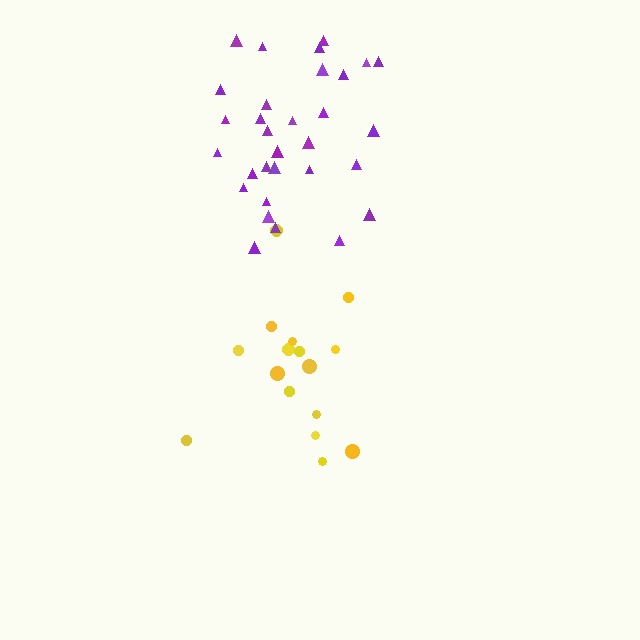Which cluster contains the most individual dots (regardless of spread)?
Purple (31).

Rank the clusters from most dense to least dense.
purple, yellow.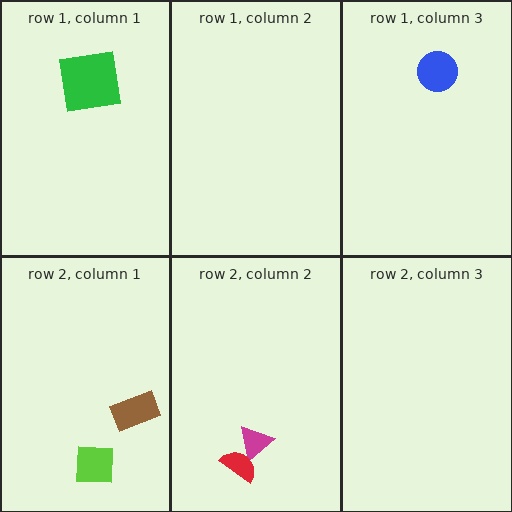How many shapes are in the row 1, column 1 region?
1.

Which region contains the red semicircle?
The row 2, column 2 region.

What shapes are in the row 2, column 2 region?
The magenta triangle, the red semicircle.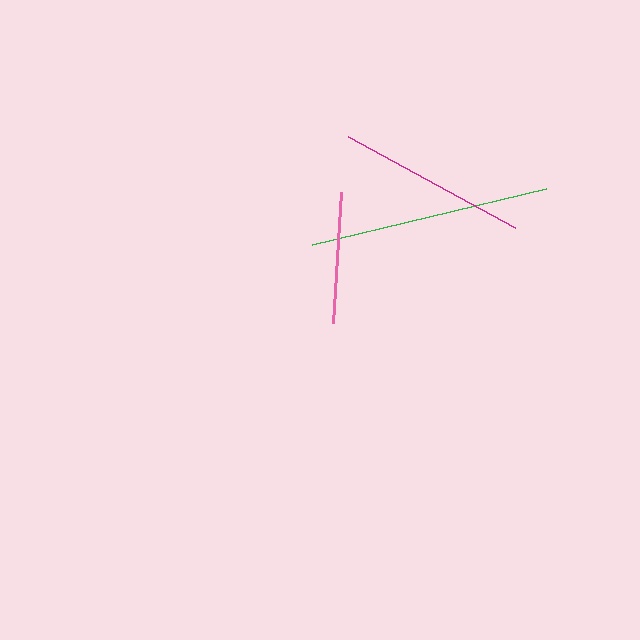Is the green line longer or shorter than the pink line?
The green line is longer than the pink line.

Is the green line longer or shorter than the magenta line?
The green line is longer than the magenta line.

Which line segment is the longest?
The green line is the longest at approximately 241 pixels.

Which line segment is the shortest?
The pink line is the shortest at approximately 131 pixels.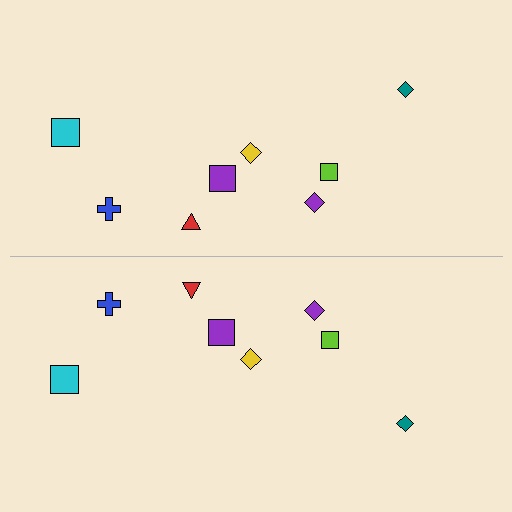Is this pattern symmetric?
Yes, this pattern has bilateral (reflection) symmetry.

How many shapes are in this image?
There are 16 shapes in this image.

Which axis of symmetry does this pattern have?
The pattern has a horizontal axis of symmetry running through the center of the image.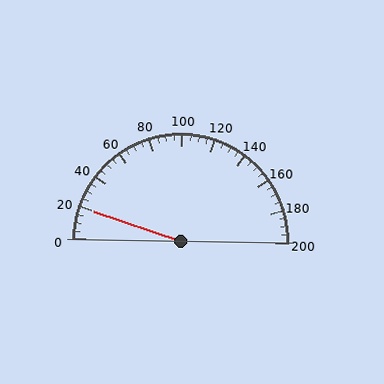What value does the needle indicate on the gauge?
The needle indicates approximately 20.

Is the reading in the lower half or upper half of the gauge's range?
The reading is in the lower half of the range (0 to 200).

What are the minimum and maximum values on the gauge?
The gauge ranges from 0 to 200.